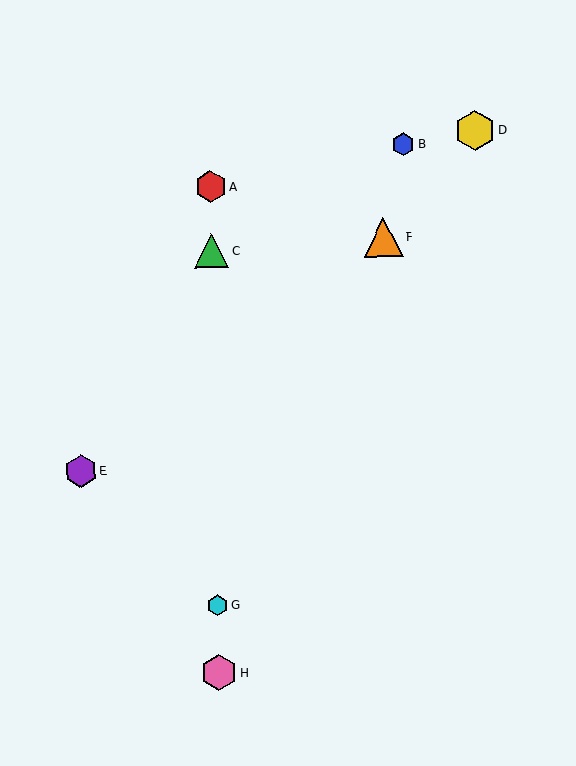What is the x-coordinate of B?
Object B is at x≈403.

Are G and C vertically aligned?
Yes, both are at x≈217.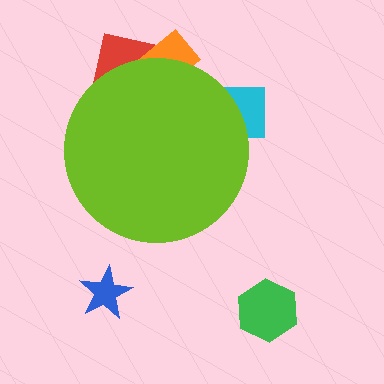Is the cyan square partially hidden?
Yes, the cyan square is partially hidden behind the lime circle.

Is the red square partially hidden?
Yes, the red square is partially hidden behind the lime circle.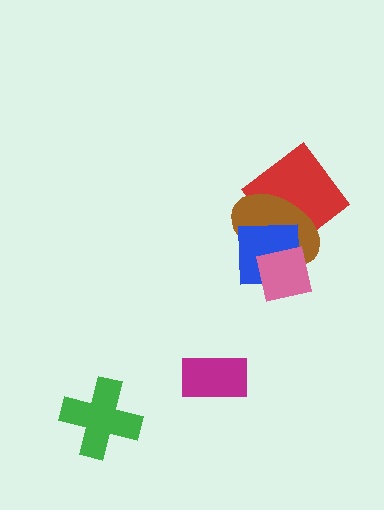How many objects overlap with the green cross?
0 objects overlap with the green cross.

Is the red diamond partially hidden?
Yes, it is partially covered by another shape.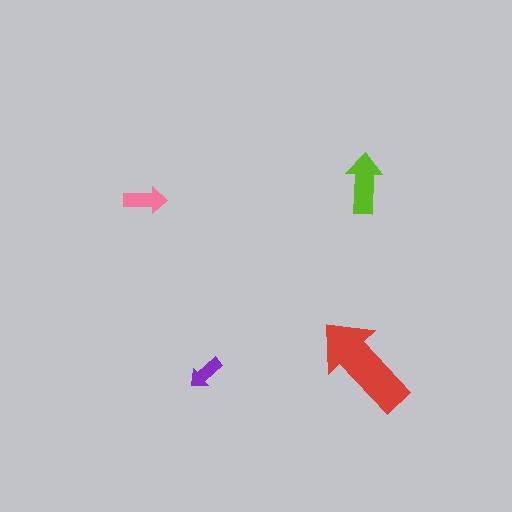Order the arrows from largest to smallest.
the red one, the lime one, the pink one, the purple one.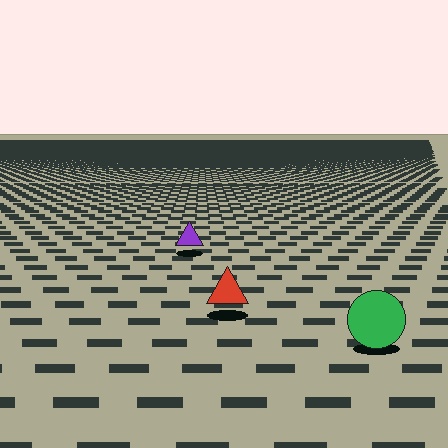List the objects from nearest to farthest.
From nearest to farthest: the green circle, the red triangle, the purple triangle.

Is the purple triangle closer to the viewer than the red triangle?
No. The red triangle is closer — you can tell from the texture gradient: the ground texture is coarser near it.